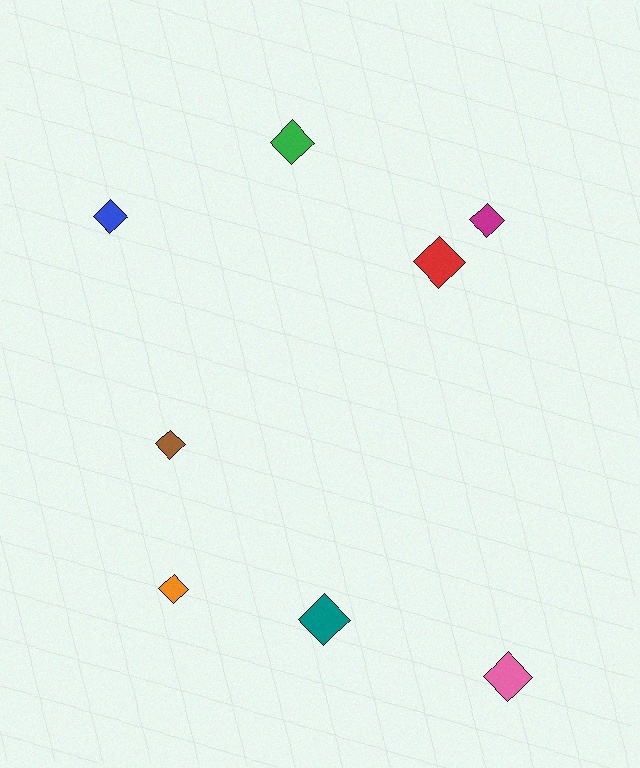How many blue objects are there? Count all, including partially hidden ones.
There is 1 blue object.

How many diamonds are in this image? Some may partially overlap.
There are 8 diamonds.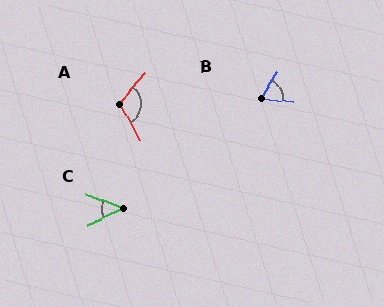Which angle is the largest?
A, at approximately 111 degrees.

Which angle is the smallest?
C, at approximately 45 degrees.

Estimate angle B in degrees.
Approximately 64 degrees.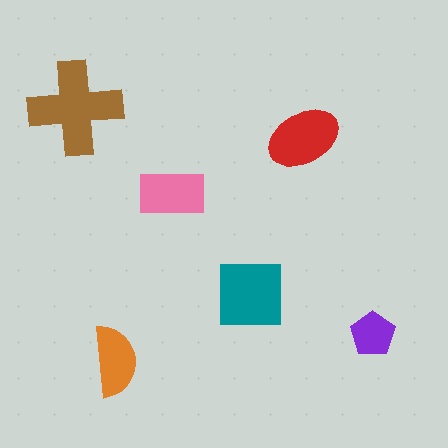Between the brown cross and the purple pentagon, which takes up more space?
The brown cross.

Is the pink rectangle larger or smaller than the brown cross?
Smaller.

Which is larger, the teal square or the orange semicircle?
The teal square.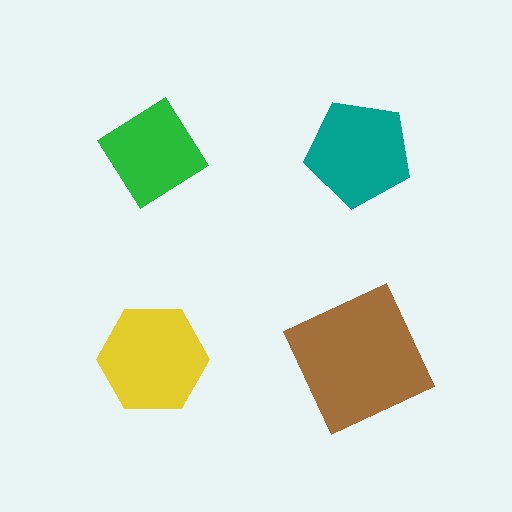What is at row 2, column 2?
A brown square.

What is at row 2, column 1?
A yellow hexagon.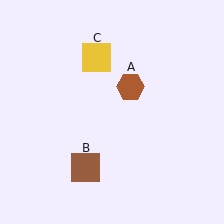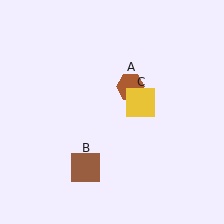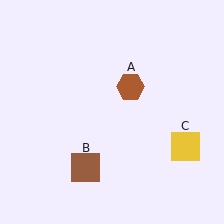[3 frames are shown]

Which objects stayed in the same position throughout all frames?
Brown hexagon (object A) and brown square (object B) remained stationary.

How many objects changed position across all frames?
1 object changed position: yellow square (object C).